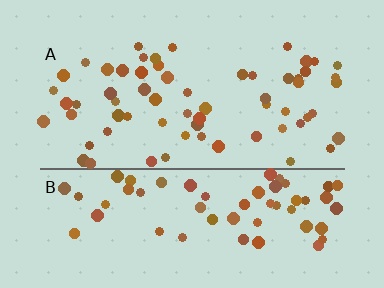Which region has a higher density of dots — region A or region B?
B (the bottom).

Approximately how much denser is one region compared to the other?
Approximately 1.1× — region B over region A.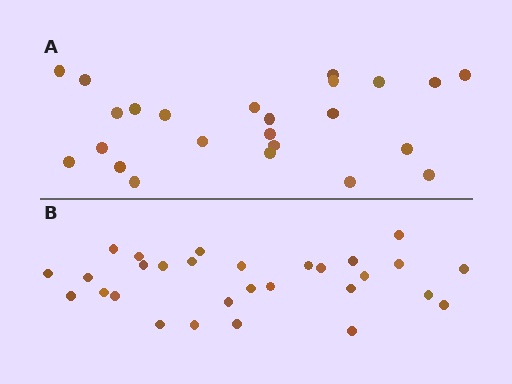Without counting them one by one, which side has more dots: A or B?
Region B (the bottom region) has more dots.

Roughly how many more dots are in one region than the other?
Region B has about 5 more dots than region A.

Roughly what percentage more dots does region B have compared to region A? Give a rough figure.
About 20% more.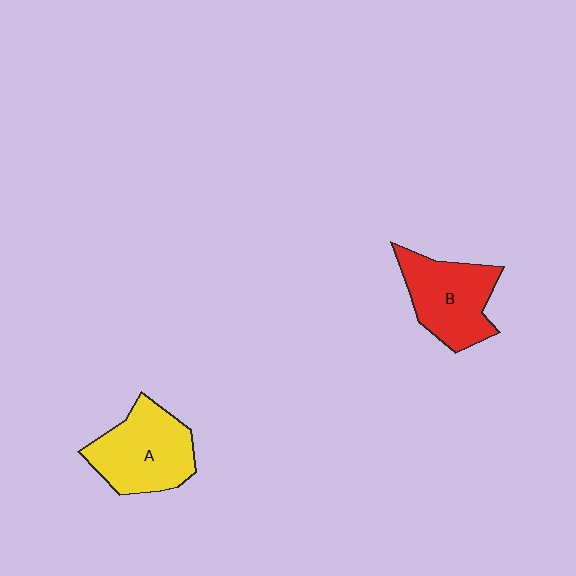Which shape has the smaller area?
Shape B (red).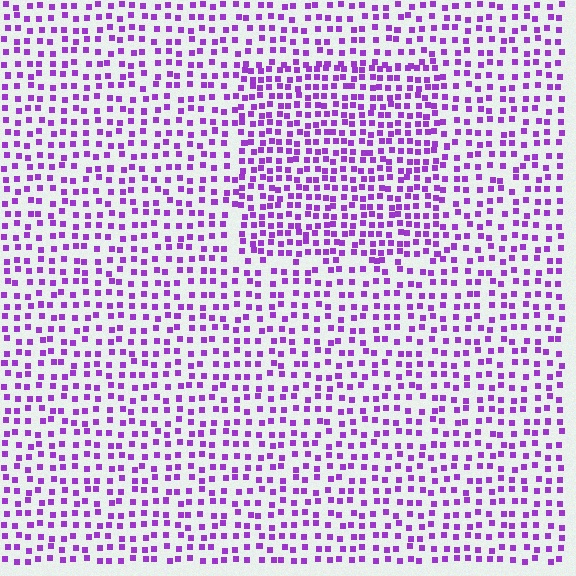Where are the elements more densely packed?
The elements are more densely packed inside the rectangle boundary.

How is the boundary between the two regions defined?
The boundary is defined by a change in element density (approximately 1.6x ratio). All elements are the same color, size, and shape.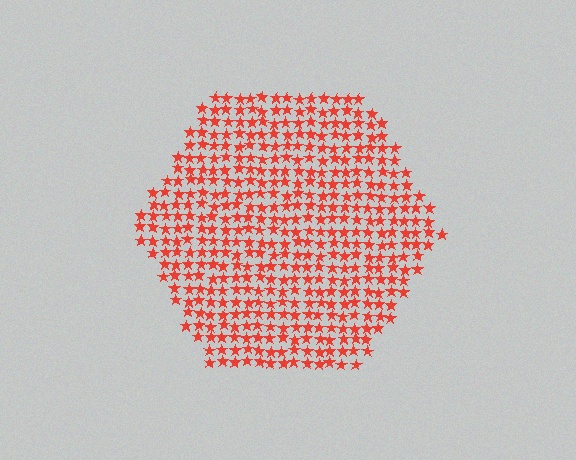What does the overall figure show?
The overall figure shows a hexagon.